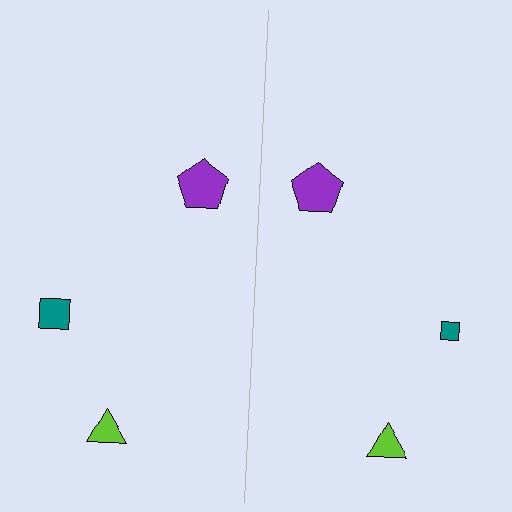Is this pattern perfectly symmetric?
No, the pattern is not perfectly symmetric. The teal square on the right side has a different size than its mirror counterpart.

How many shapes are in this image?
There are 6 shapes in this image.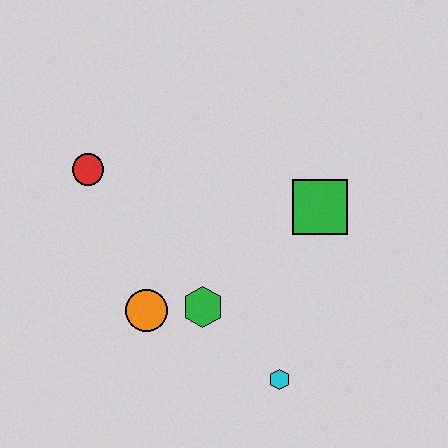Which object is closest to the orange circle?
The green hexagon is closest to the orange circle.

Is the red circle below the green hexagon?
No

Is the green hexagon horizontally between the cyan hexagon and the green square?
No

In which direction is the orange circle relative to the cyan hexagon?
The orange circle is to the left of the cyan hexagon.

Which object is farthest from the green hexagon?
The red circle is farthest from the green hexagon.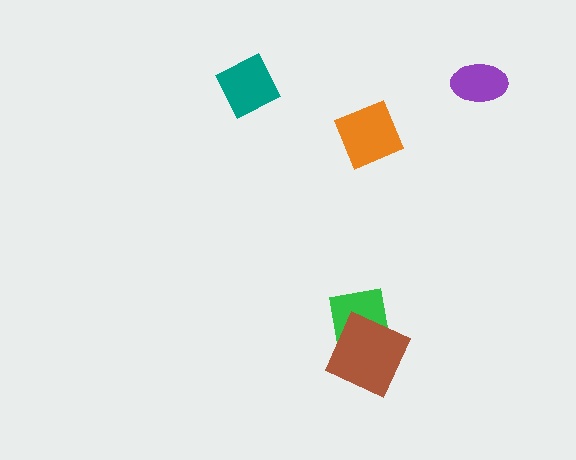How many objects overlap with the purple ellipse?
0 objects overlap with the purple ellipse.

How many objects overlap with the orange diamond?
0 objects overlap with the orange diamond.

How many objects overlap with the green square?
1 object overlaps with the green square.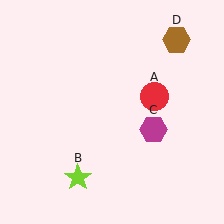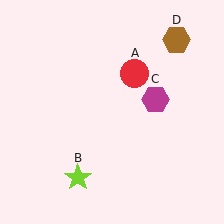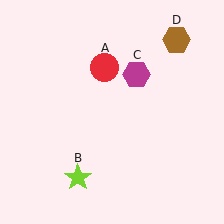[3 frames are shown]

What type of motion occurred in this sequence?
The red circle (object A), magenta hexagon (object C) rotated counterclockwise around the center of the scene.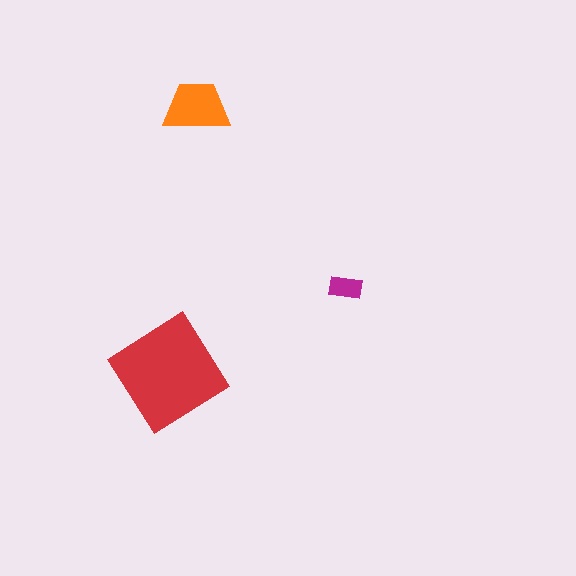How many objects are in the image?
There are 3 objects in the image.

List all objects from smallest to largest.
The magenta rectangle, the orange trapezoid, the red diamond.